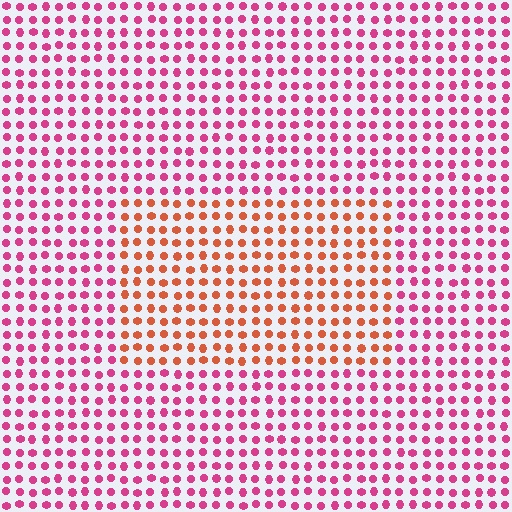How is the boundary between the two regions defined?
The boundary is defined purely by a slight shift in hue (about 43 degrees). Spacing, size, and orientation are identical on both sides.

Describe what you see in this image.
The image is filled with small magenta elements in a uniform arrangement. A rectangle-shaped region is visible where the elements are tinted to a slightly different hue, forming a subtle color boundary.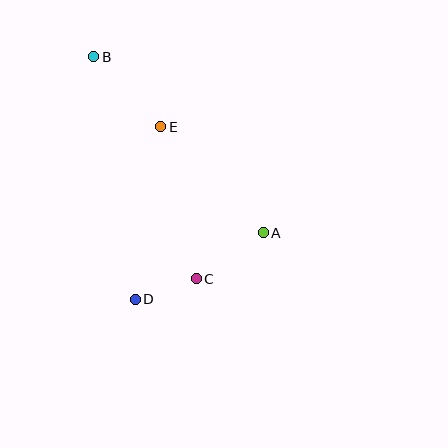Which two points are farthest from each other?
Points B and D are farthest from each other.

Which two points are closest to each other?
Points C and D are closest to each other.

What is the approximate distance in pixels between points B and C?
The distance between B and C is approximately 244 pixels.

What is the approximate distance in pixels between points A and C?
The distance between A and C is approximately 81 pixels.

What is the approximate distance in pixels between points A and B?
The distance between A and B is approximately 244 pixels.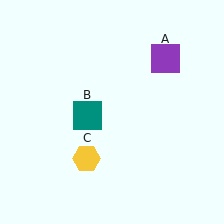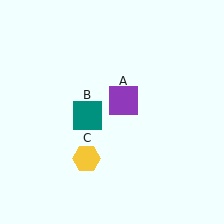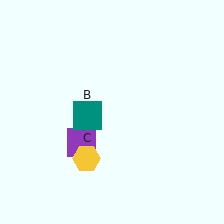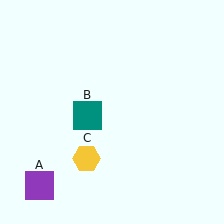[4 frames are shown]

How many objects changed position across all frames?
1 object changed position: purple square (object A).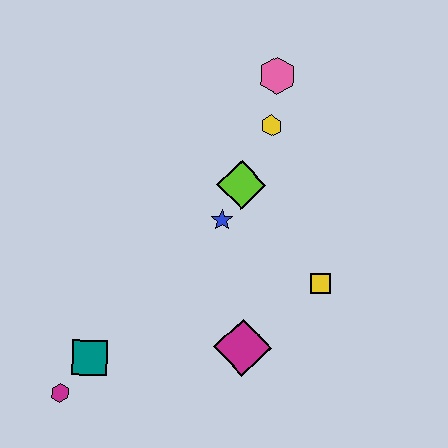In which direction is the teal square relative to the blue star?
The teal square is below the blue star.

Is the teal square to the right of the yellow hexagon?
No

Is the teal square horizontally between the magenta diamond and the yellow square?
No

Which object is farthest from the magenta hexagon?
The pink hexagon is farthest from the magenta hexagon.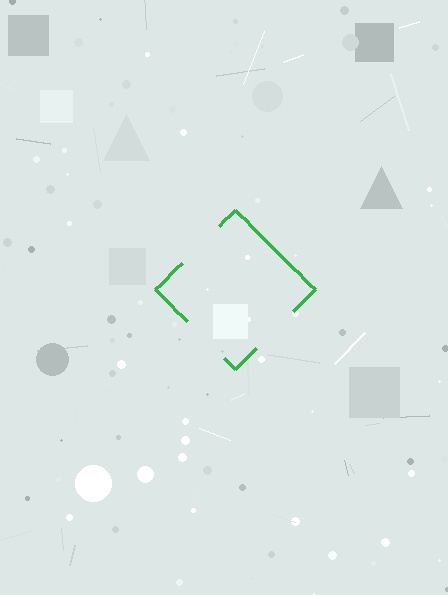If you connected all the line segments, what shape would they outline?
They would outline a diamond.